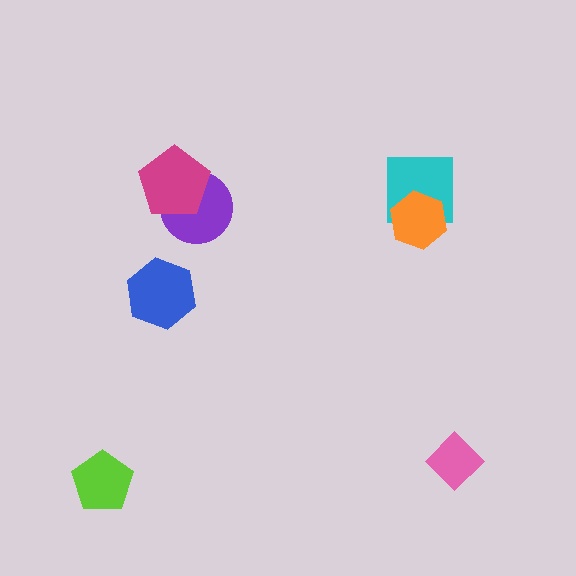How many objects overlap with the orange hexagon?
1 object overlaps with the orange hexagon.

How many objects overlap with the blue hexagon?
0 objects overlap with the blue hexagon.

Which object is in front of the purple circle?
The magenta pentagon is in front of the purple circle.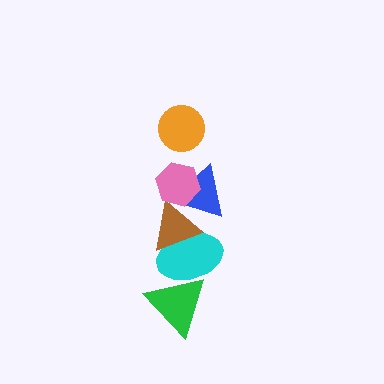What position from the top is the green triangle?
The green triangle is 6th from the top.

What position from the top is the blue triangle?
The blue triangle is 3rd from the top.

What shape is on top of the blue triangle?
The pink hexagon is on top of the blue triangle.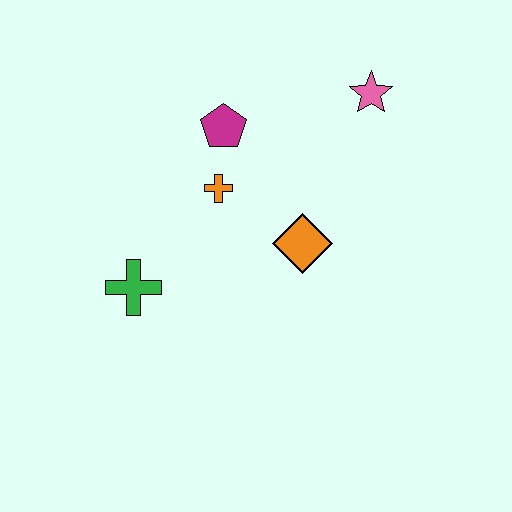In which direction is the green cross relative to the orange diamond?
The green cross is to the left of the orange diamond.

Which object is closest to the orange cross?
The magenta pentagon is closest to the orange cross.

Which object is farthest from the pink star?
The green cross is farthest from the pink star.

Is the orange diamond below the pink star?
Yes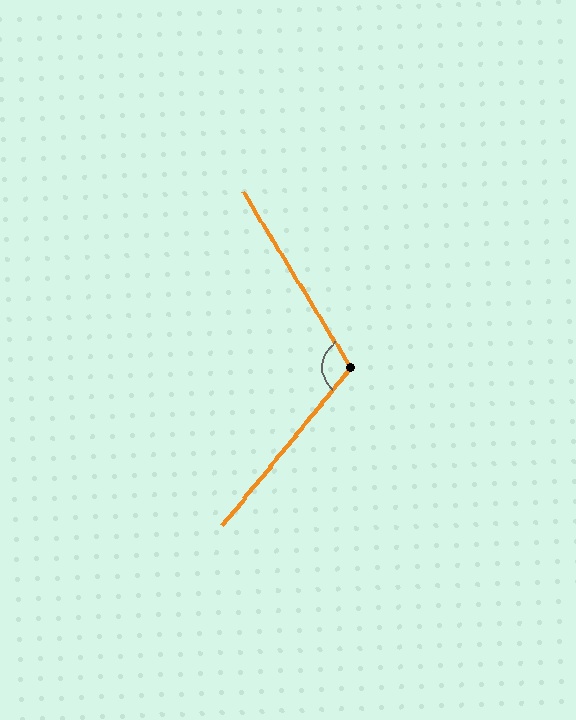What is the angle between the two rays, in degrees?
Approximately 109 degrees.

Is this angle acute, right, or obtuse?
It is obtuse.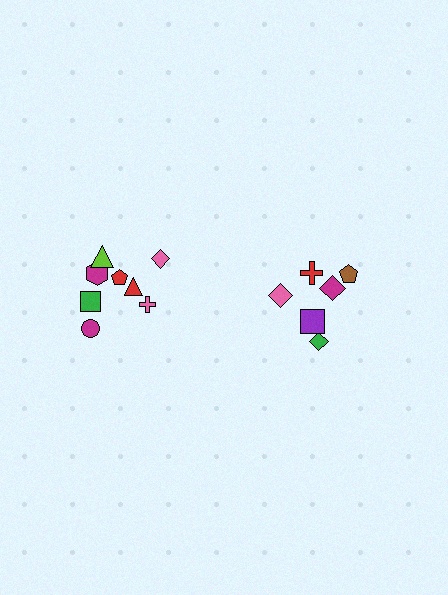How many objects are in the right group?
There are 6 objects.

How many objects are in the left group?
There are 8 objects.